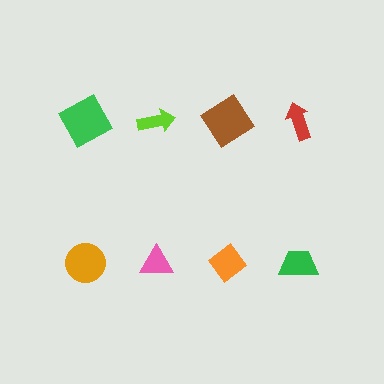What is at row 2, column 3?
An orange diamond.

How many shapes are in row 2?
4 shapes.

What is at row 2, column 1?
An orange circle.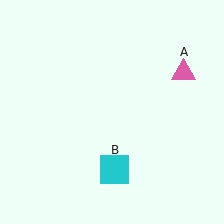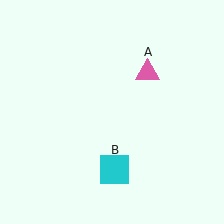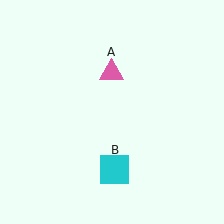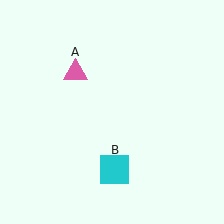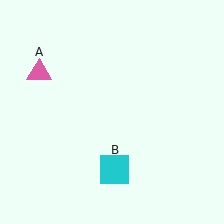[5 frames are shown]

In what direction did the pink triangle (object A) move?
The pink triangle (object A) moved left.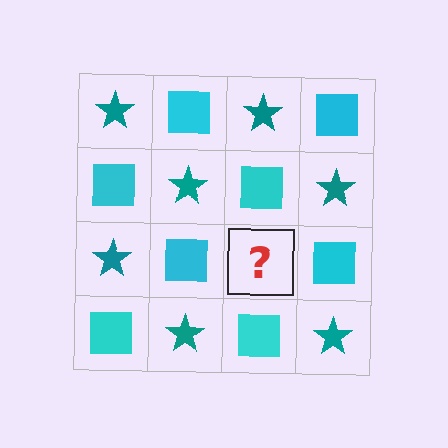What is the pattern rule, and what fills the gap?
The rule is that it alternates teal star and cyan square in a checkerboard pattern. The gap should be filled with a teal star.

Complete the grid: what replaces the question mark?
The question mark should be replaced with a teal star.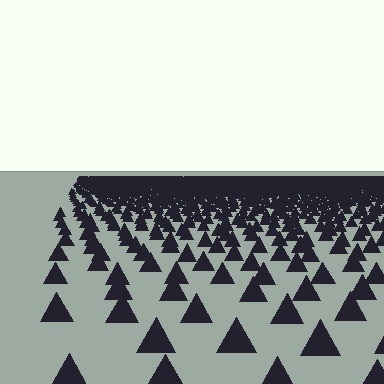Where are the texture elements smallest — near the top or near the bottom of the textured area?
Near the top.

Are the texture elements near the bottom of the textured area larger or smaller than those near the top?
Larger. Near the bottom, elements are closer to the viewer and appear at a bigger on-screen size.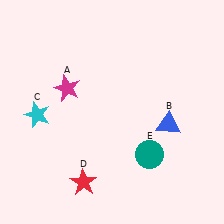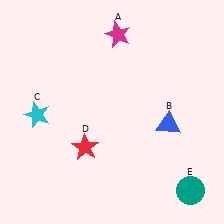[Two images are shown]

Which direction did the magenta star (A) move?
The magenta star (A) moved up.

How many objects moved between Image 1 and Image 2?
3 objects moved between the two images.